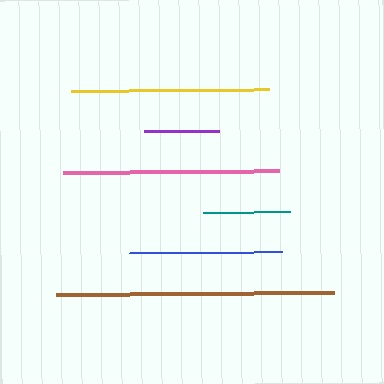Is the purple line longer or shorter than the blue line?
The blue line is longer than the purple line.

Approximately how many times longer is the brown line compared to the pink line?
The brown line is approximately 1.3 times the length of the pink line.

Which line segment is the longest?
The brown line is the longest at approximately 278 pixels.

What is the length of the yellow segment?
The yellow segment is approximately 197 pixels long.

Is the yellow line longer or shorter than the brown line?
The brown line is longer than the yellow line.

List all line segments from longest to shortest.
From longest to shortest: brown, pink, yellow, blue, teal, purple.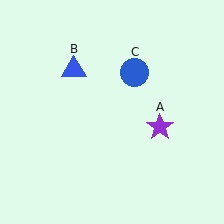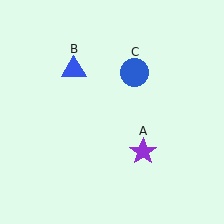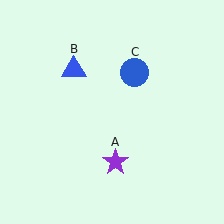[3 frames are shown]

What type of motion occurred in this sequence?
The purple star (object A) rotated clockwise around the center of the scene.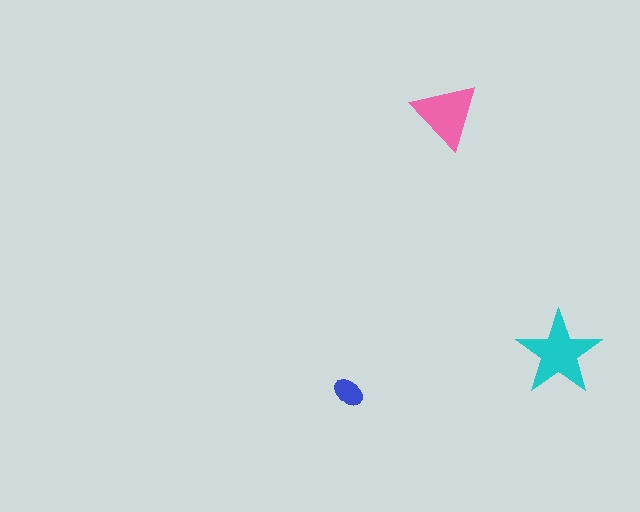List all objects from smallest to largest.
The blue ellipse, the pink triangle, the cyan star.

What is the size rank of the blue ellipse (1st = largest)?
3rd.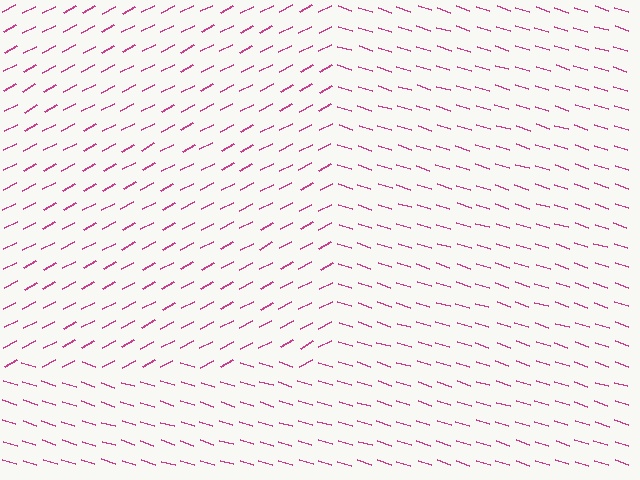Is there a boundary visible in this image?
Yes, there is a texture boundary formed by a change in line orientation.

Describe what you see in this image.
The image is filled with small magenta line segments. A rectangle region in the image has lines oriented differently from the surrounding lines, creating a visible texture boundary.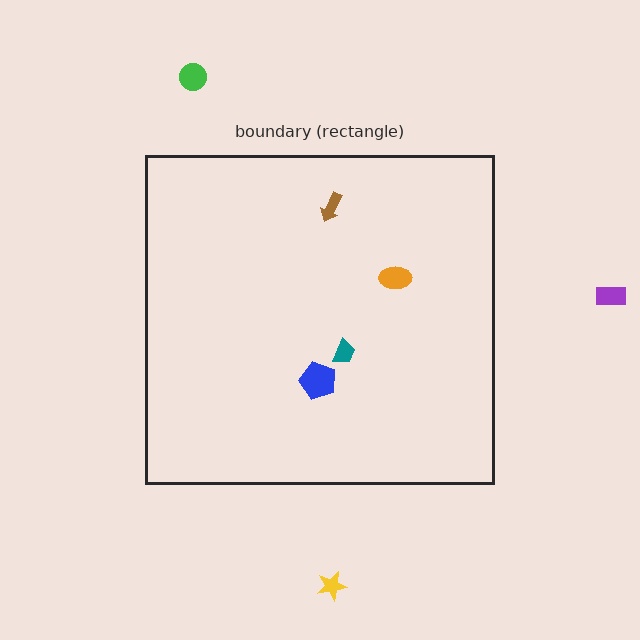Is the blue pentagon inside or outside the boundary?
Inside.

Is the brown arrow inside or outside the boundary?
Inside.